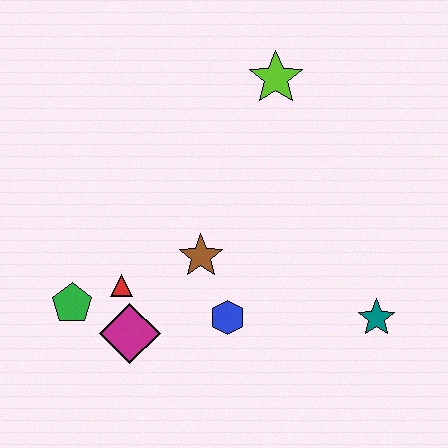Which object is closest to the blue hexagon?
The brown star is closest to the blue hexagon.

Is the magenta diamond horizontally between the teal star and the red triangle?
Yes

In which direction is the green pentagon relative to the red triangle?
The green pentagon is to the left of the red triangle.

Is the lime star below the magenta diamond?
No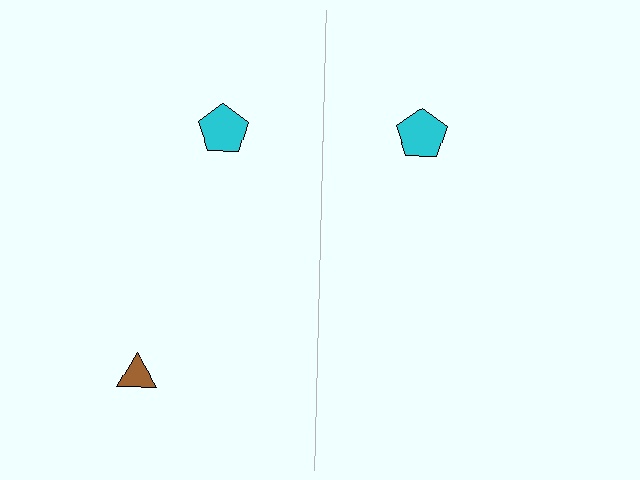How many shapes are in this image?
There are 3 shapes in this image.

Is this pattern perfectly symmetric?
No, the pattern is not perfectly symmetric. A brown triangle is missing from the right side.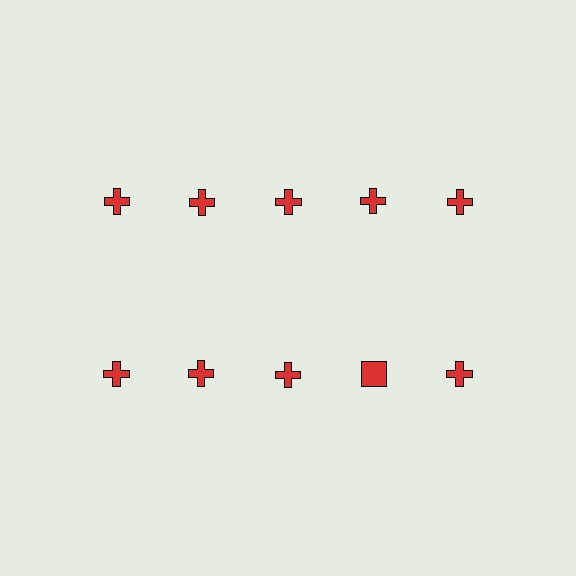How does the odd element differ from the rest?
It has a different shape: square instead of cross.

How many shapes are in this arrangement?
There are 10 shapes arranged in a grid pattern.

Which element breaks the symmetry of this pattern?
The red square in the second row, second from right column breaks the symmetry. All other shapes are red crosses.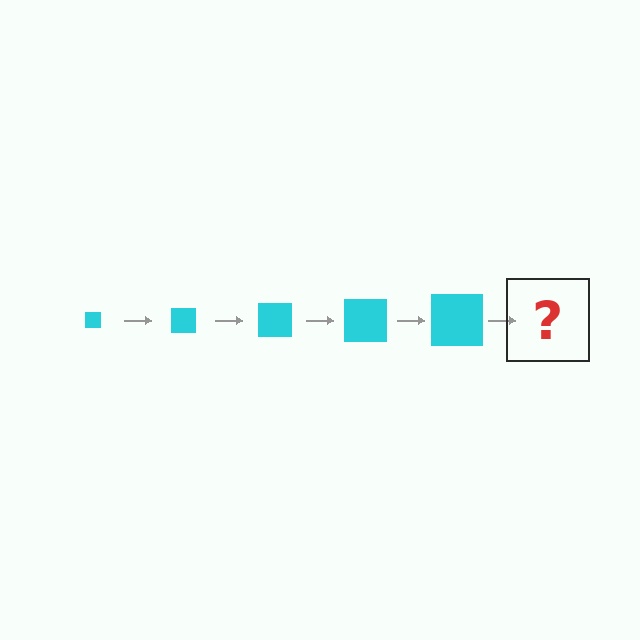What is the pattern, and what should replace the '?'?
The pattern is that the square gets progressively larger each step. The '?' should be a cyan square, larger than the previous one.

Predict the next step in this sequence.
The next step is a cyan square, larger than the previous one.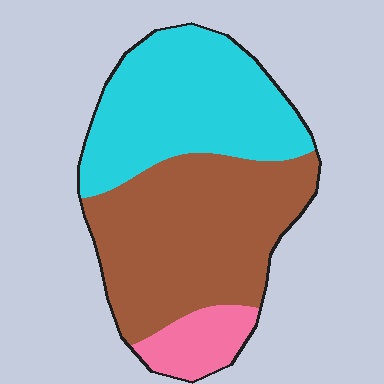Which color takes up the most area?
Brown, at roughly 50%.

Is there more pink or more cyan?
Cyan.